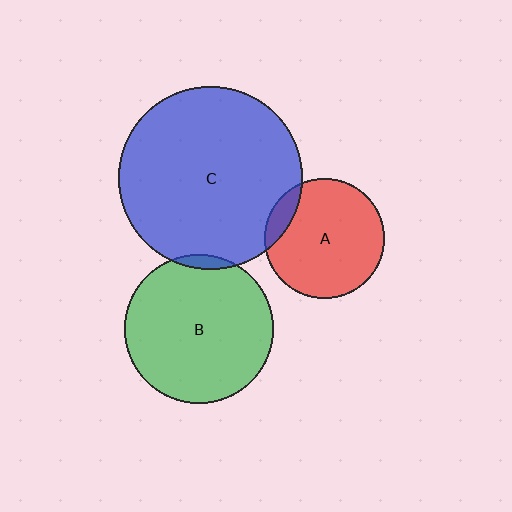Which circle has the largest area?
Circle C (blue).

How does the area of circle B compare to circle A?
Approximately 1.5 times.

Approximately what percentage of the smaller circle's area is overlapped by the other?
Approximately 10%.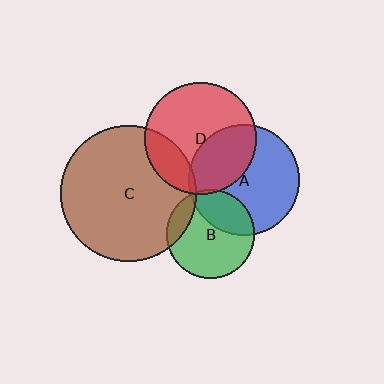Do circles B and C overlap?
Yes.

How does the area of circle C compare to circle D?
Approximately 1.5 times.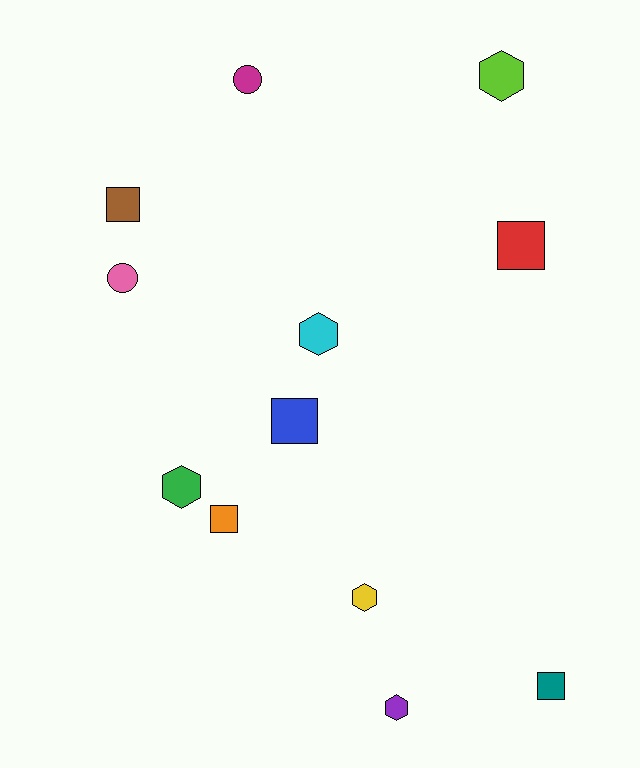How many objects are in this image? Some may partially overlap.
There are 12 objects.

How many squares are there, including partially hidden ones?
There are 5 squares.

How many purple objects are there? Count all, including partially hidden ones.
There is 1 purple object.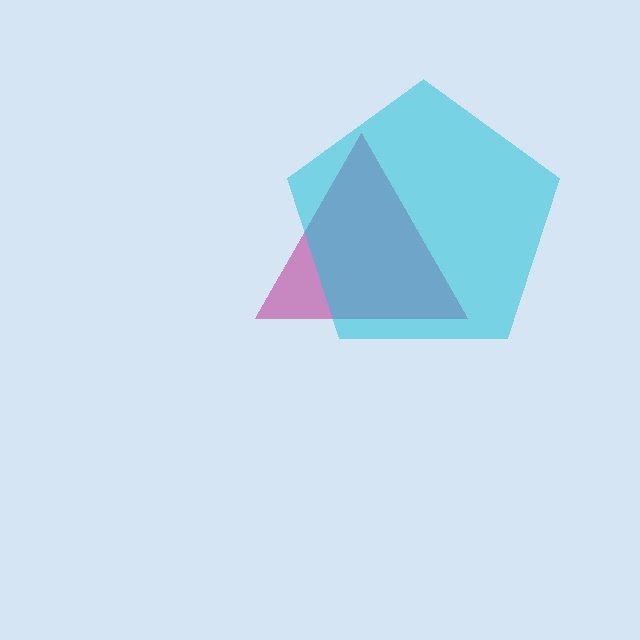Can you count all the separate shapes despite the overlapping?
Yes, there are 2 separate shapes.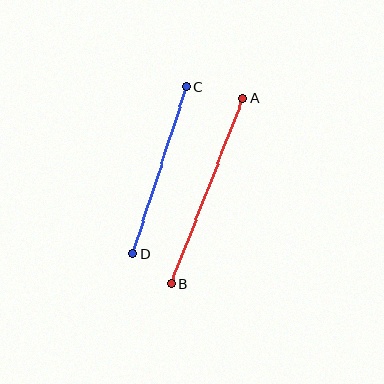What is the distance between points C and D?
The distance is approximately 176 pixels.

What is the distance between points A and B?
The distance is approximately 199 pixels.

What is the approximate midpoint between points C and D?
The midpoint is at approximately (160, 170) pixels.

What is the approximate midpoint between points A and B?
The midpoint is at approximately (207, 191) pixels.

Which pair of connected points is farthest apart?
Points A and B are farthest apart.